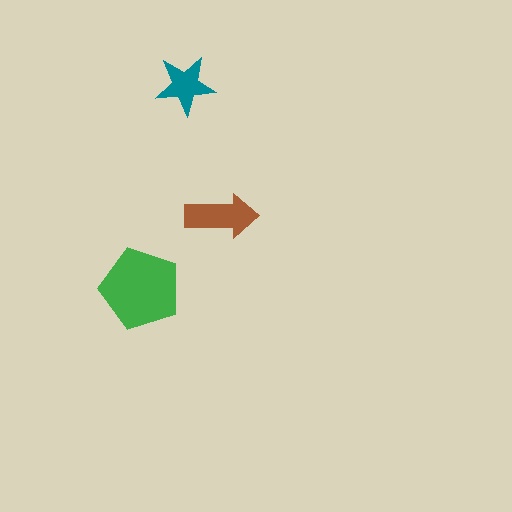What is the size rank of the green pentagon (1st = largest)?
1st.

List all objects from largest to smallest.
The green pentagon, the brown arrow, the teal star.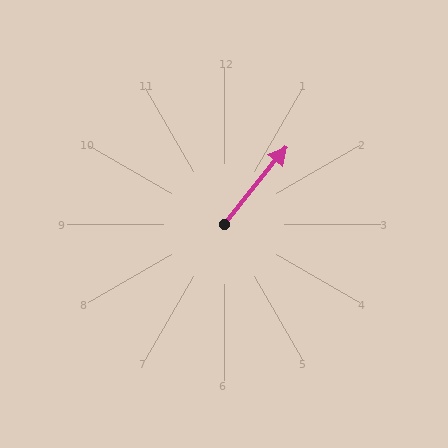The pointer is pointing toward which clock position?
Roughly 1 o'clock.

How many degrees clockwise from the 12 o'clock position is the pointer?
Approximately 39 degrees.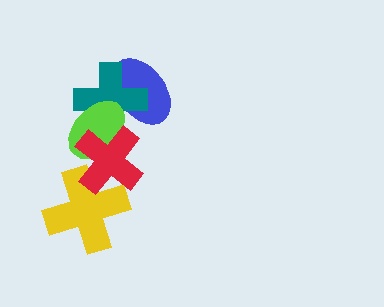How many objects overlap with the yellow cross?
1 object overlaps with the yellow cross.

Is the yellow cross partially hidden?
Yes, it is partially covered by another shape.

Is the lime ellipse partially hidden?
Yes, it is partially covered by another shape.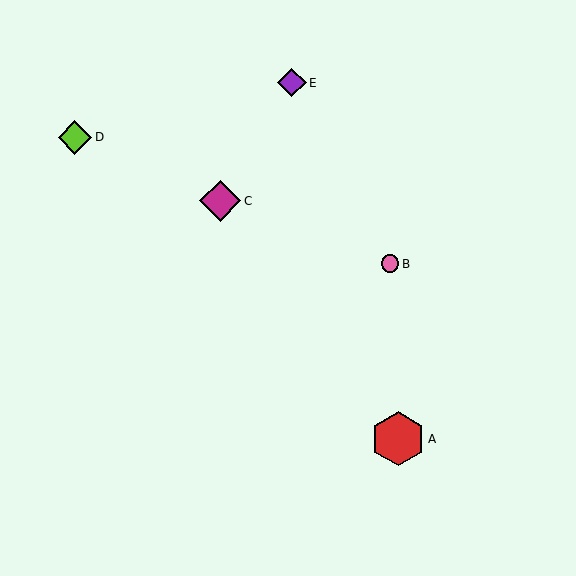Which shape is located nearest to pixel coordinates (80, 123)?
The lime diamond (labeled D) at (75, 137) is nearest to that location.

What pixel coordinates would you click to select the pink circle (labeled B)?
Click at (390, 264) to select the pink circle B.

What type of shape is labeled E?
Shape E is a purple diamond.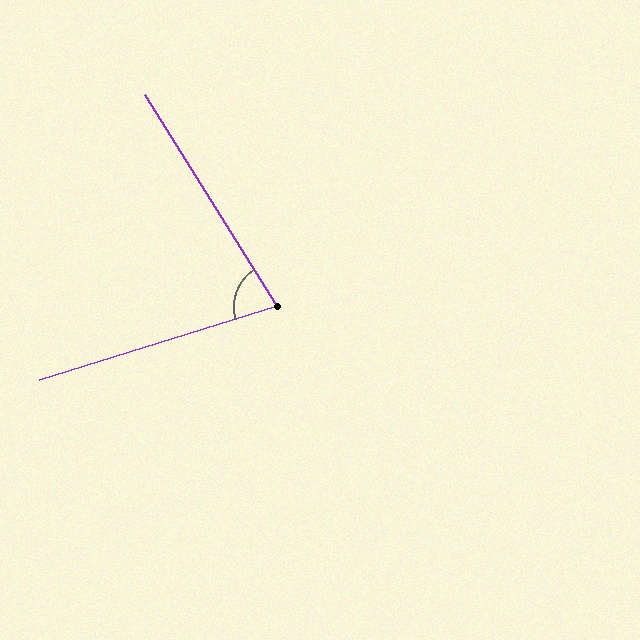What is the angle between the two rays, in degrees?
Approximately 75 degrees.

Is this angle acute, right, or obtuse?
It is acute.